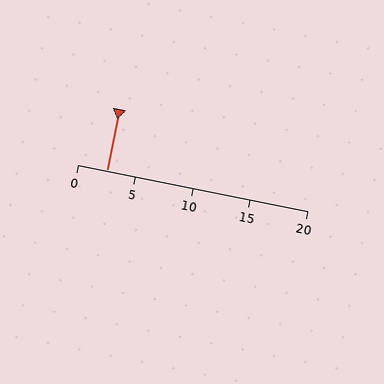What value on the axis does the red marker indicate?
The marker indicates approximately 2.5.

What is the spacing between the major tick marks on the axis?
The major ticks are spaced 5 apart.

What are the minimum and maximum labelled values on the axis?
The axis runs from 0 to 20.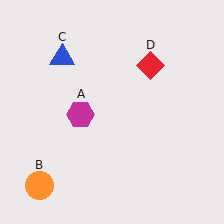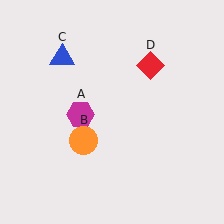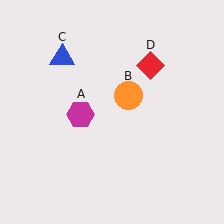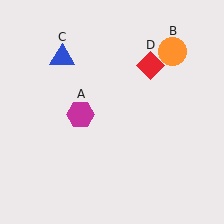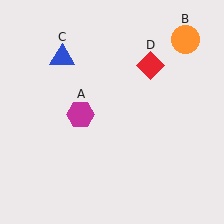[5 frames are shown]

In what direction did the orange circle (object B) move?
The orange circle (object B) moved up and to the right.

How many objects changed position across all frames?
1 object changed position: orange circle (object B).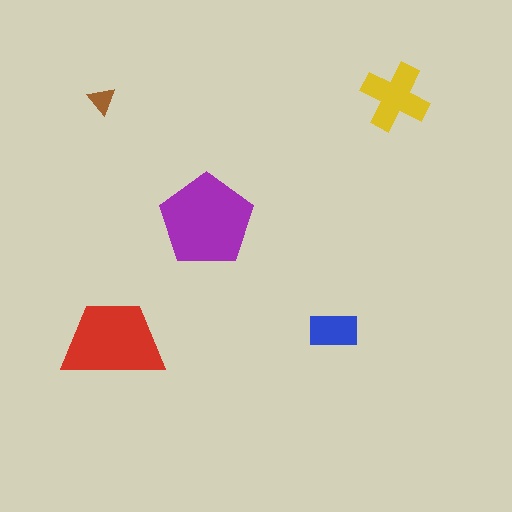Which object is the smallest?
The brown triangle.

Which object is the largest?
The purple pentagon.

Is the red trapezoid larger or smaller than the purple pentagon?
Smaller.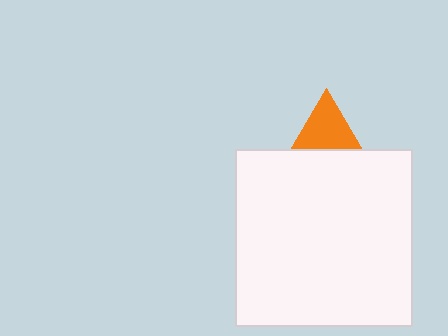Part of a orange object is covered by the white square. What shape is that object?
It is a triangle.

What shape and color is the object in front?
The object in front is a white square.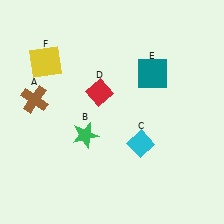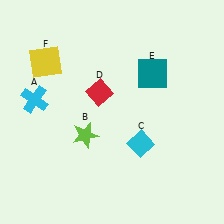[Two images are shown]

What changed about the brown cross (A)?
In Image 1, A is brown. In Image 2, it changed to cyan.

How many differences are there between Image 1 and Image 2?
There are 2 differences between the two images.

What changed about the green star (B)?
In Image 1, B is green. In Image 2, it changed to lime.